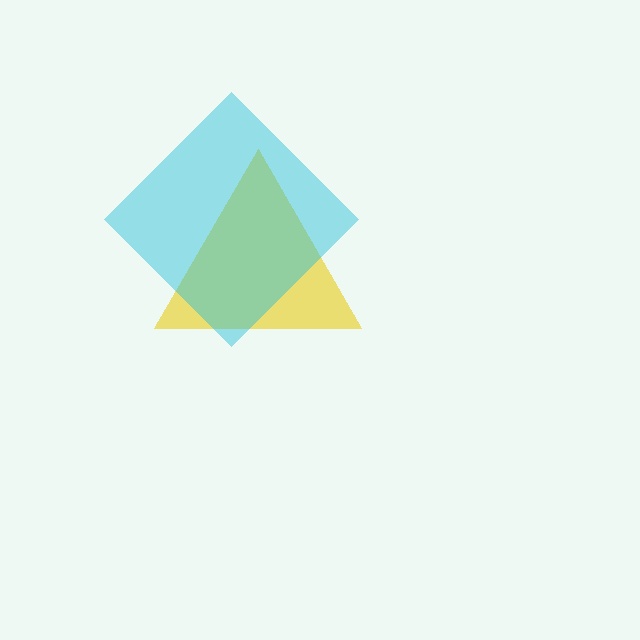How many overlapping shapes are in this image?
There are 2 overlapping shapes in the image.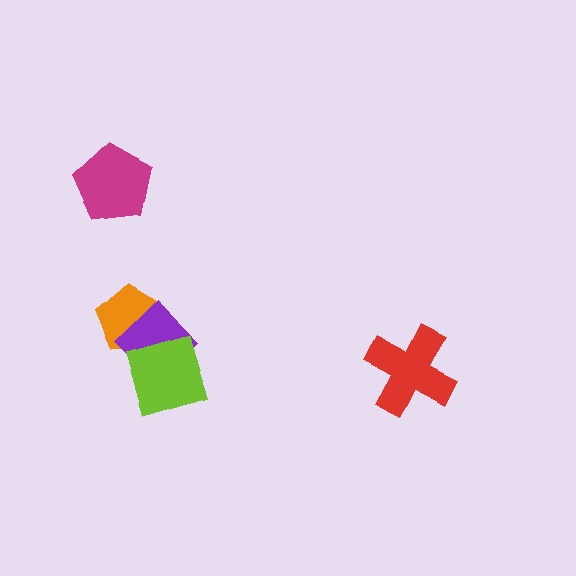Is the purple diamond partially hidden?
Yes, it is partially covered by another shape.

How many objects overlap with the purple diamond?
2 objects overlap with the purple diamond.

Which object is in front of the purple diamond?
The lime diamond is in front of the purple diamond.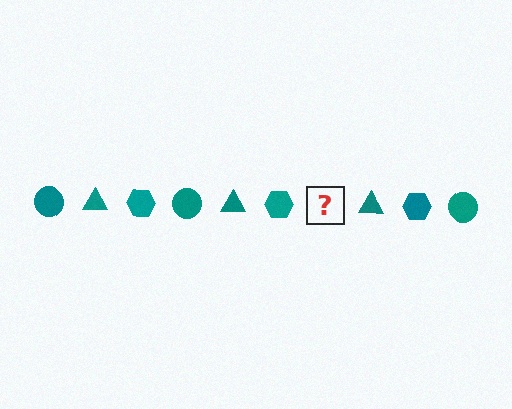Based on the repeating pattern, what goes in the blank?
The blank should be a teal circle.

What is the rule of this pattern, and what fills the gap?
The rule is that the pattern cycles through circle, triangle, hexagon shapes in teal. The gap should be filled with a teal circle.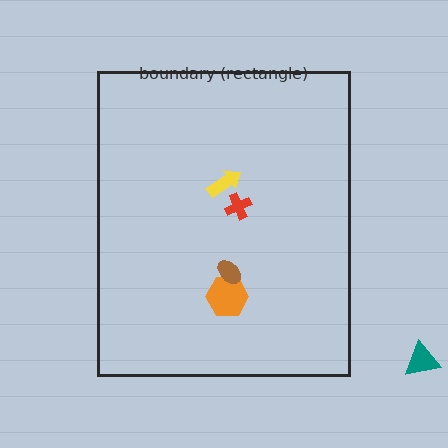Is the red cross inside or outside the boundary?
Inside.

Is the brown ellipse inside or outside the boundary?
Inside.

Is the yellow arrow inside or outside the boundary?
Inside.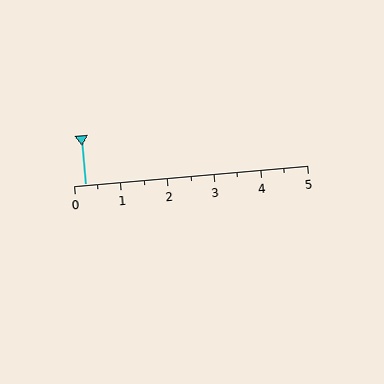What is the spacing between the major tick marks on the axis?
The major ticks are spaced 1 apart.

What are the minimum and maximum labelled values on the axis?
The axis runs from 0 to 5.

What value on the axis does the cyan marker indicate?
The marker indicates approximately 0.2.